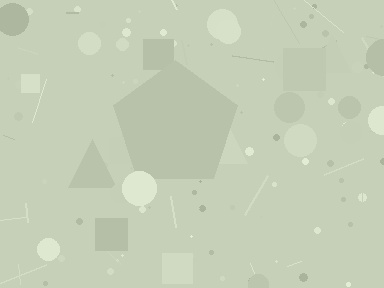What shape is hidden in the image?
A pentagon is hidden in the image.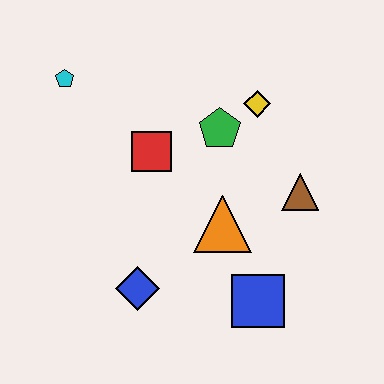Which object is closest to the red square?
The green pentagon is closest to the red square.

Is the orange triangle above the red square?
No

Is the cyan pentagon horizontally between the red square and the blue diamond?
No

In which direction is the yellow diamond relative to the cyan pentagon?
The yellow diamond is to the right of the cyan pentagon.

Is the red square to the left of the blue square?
Yes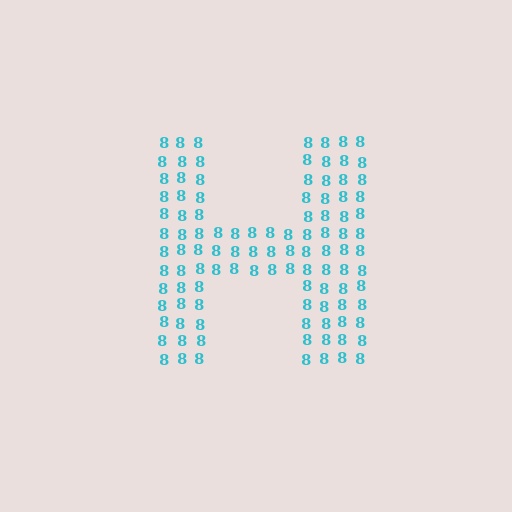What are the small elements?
The small elements are digit 8's.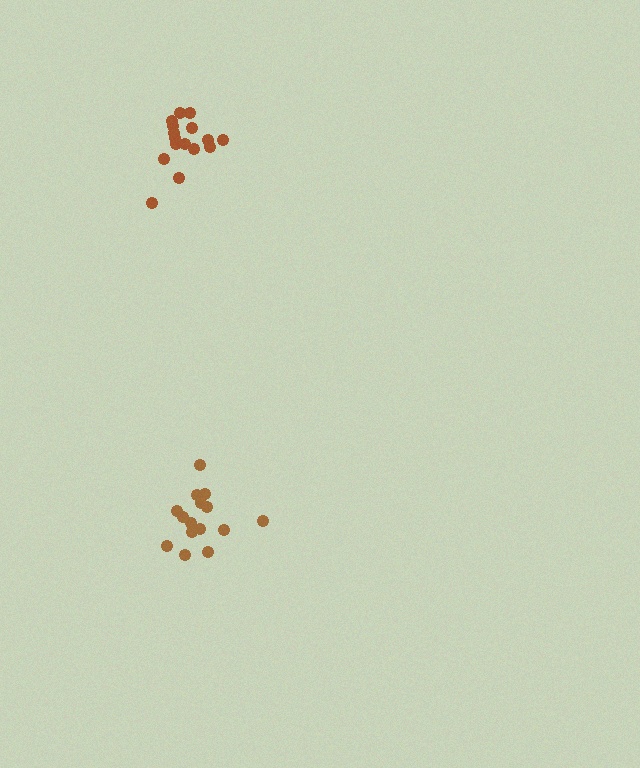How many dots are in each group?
Group 1: 16 dots, Group 2: 15 dots (31 total).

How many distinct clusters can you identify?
There are 2 distinct clusters.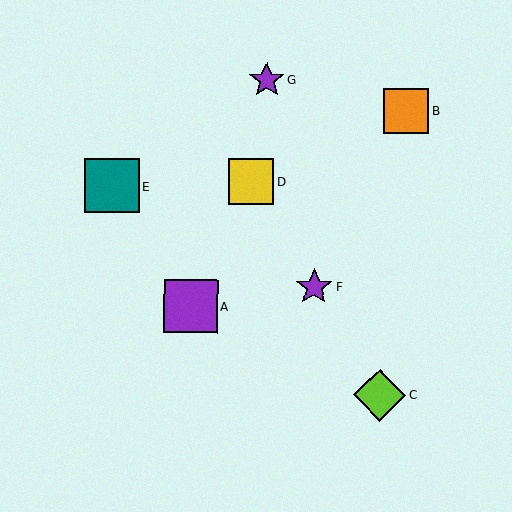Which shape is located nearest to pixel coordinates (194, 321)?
The purple square (labeled A) at (190, 306) is nearest to that location.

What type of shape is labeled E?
Shape E is a teal square.